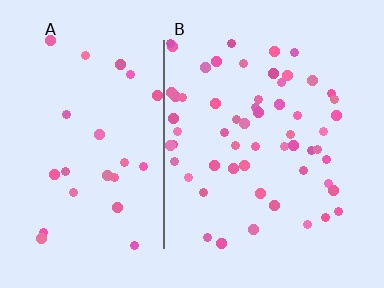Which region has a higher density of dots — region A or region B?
B (the right).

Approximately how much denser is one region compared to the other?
Approximately 2.2× — region B over region A.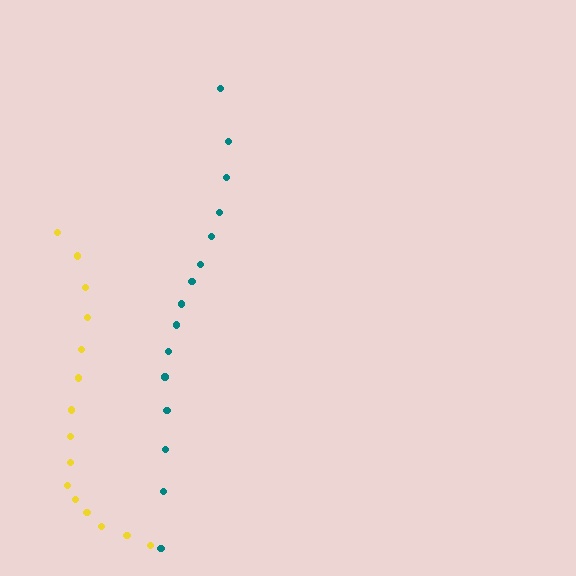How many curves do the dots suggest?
There are 2 distinct paths.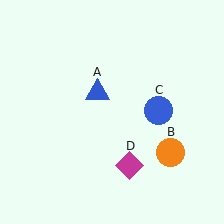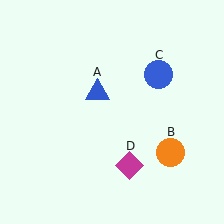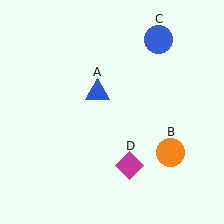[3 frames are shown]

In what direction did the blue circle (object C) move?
The blue circle (object C) moved up.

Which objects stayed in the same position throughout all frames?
Blue triangle (object A) and orange circle (object B) and magenta diamond (object D) remained stationary.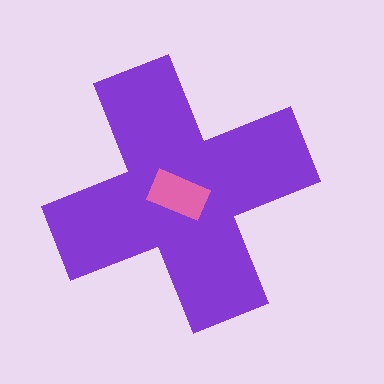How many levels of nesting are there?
2.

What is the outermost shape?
The purple cross.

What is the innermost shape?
The pink rectangle.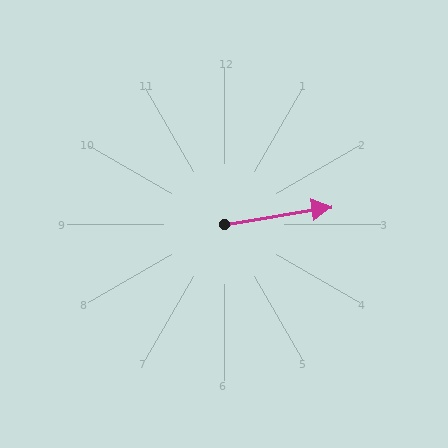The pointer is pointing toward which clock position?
Roughly 3 o'clock.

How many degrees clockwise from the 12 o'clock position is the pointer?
Approximately 81 degrees.